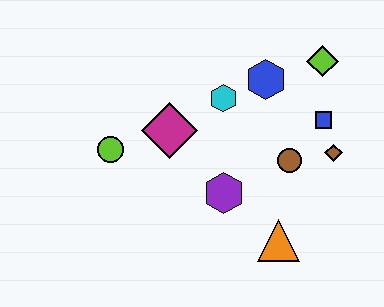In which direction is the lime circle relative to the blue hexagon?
The lime circle is to the left of the blue hexagon.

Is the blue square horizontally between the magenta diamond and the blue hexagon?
No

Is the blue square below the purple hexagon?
No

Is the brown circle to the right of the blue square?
No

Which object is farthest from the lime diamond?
The lime circle is farthest from the lime diamond.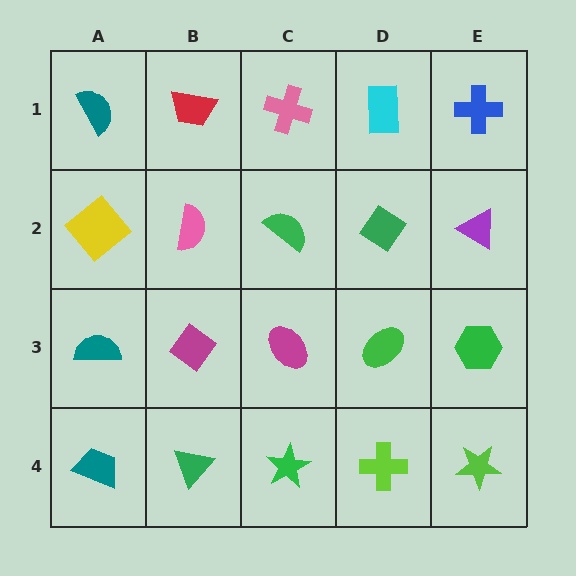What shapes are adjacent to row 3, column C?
A green semicircle (row 2, column C), a green star (row 4, column C), a magenta diamond (row 3, column B), a green ellipse (row 3, column D).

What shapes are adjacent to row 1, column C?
A green semicircle (row 2, column C), a red trapezoid (row 1, column B), a cyan rectangle (row 1, column D).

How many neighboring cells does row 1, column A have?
2.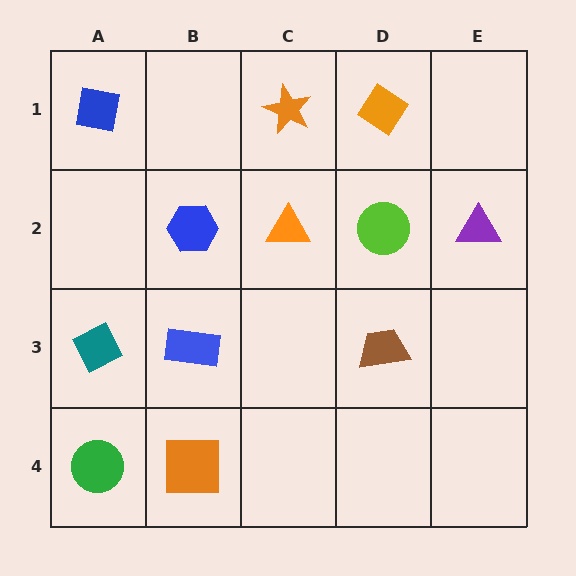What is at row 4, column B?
An orange square.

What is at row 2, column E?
A purple triangle.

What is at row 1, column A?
A blue square.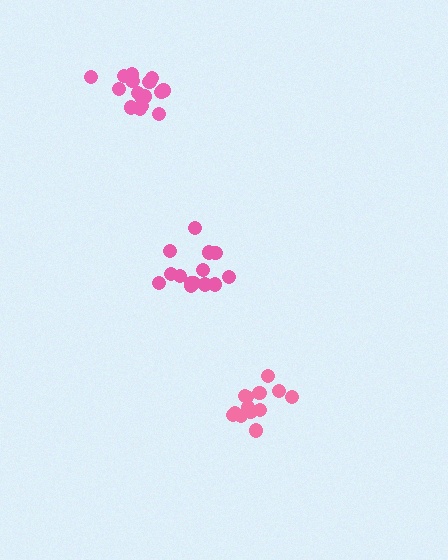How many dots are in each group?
Group 1: 16 dots, Group 2: 14 dots, Group 3: 13 dots (43 total).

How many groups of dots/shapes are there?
There are 3 groups.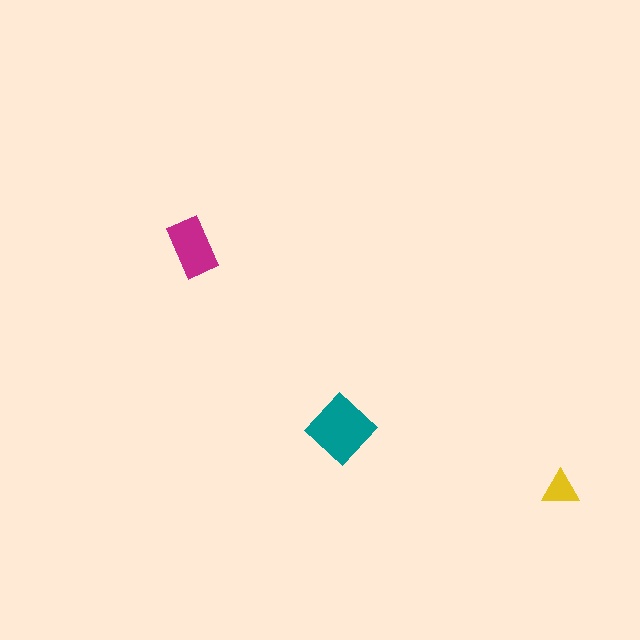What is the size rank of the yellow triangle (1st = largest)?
3rd.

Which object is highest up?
The magenta rectangle is topmost.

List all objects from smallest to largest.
The yellow triangle, the magenta rectangle, the teal diamond.